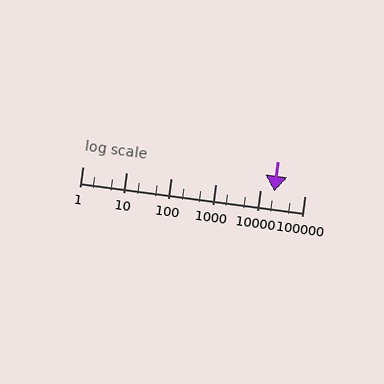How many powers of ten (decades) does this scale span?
The scale spans 5 decades, from 1 to 100000.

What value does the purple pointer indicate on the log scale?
The pointer indicates approximately 21000.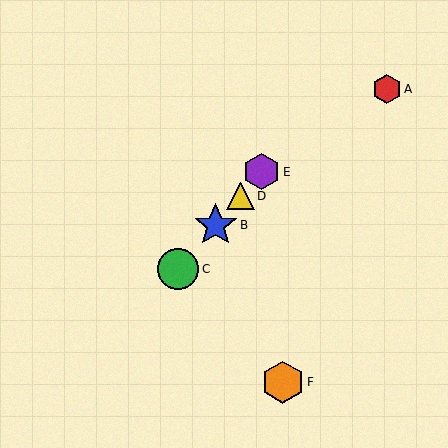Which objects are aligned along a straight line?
Objects B, C, D, E are aligned along a straight line.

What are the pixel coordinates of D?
Object D is at (240, 196).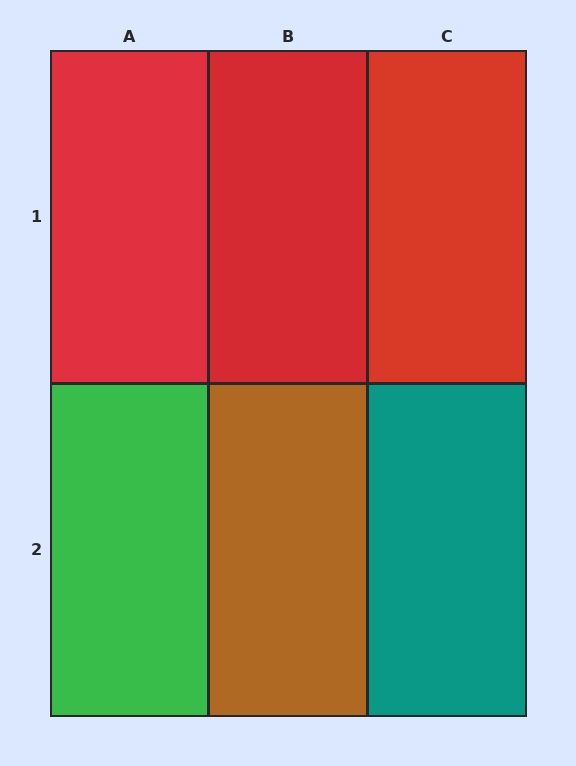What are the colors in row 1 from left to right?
Red, red, red.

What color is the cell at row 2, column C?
Teal.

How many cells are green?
1 cell is green.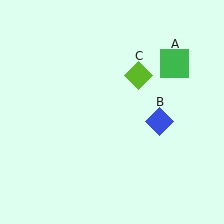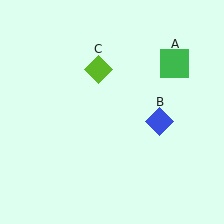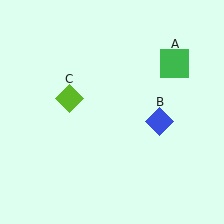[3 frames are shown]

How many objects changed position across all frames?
1 object changed position: lime diamond (object C).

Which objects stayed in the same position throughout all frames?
Green square (object A) and blue diamond (object B) remained stationary.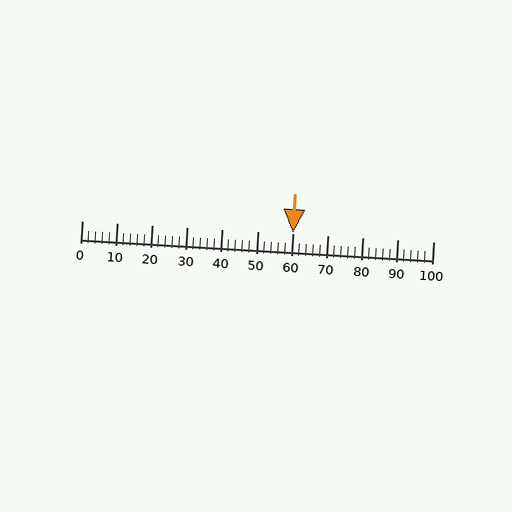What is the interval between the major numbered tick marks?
The major tick marks are spaced 10 units apart.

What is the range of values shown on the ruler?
The ruler shows values from 0 to 100.